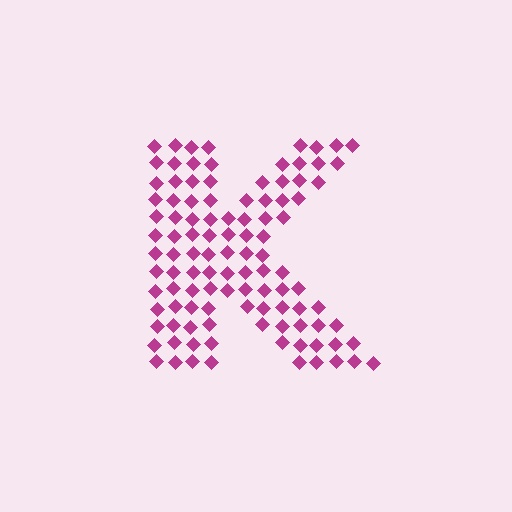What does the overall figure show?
The overall figure shows the letter K.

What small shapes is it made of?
It is made of small diamonds.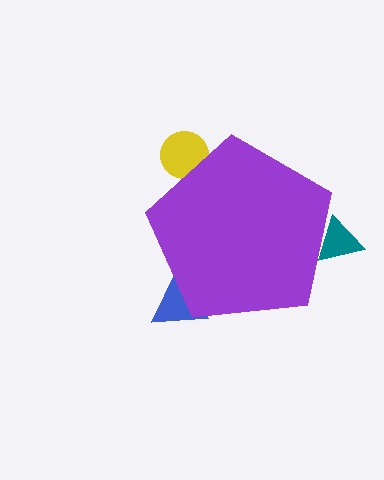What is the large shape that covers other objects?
A purple pentagon.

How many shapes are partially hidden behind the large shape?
3 shapes are partially hidden.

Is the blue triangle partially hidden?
Yes, the blue triangle is partially hidden behind the purple pentagon.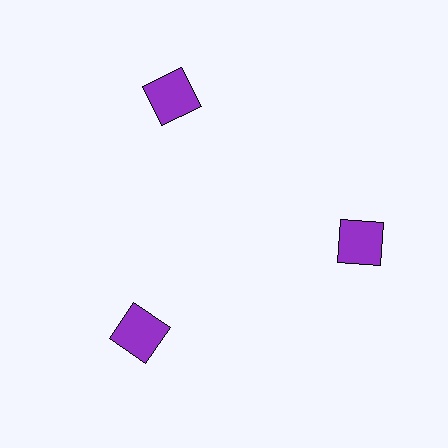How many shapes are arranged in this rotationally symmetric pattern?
There are 3 shapes, arranged in 3 groups of 1.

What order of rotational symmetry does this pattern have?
This pattern has 3-fold rotational symmetry.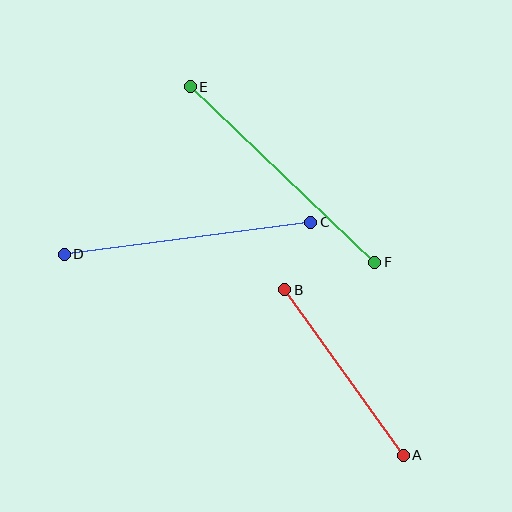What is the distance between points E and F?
The distance is approximately 254 pixels.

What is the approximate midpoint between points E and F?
The midpoint is at approximately (282, 175) pixels.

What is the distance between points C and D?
The distance is approximately 249 pixels.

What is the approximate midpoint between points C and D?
The midpoint is at approximately (188, 238) pixels.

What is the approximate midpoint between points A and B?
The midpoint is at approximately (344, 373) pixels.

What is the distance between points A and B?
The distance is approximately 204 pixels.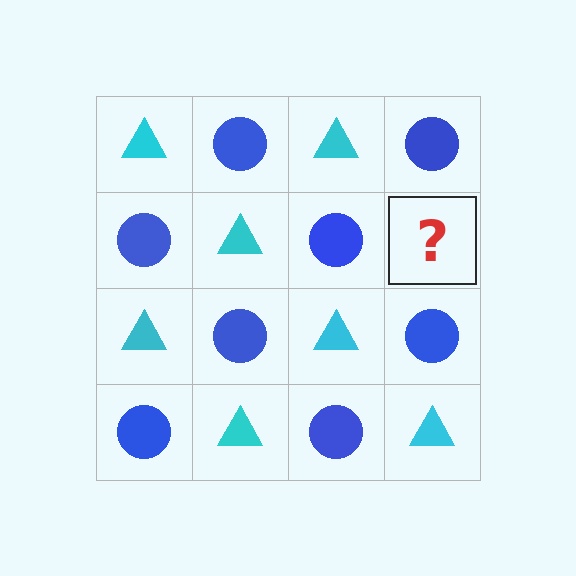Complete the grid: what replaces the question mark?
The question mark should be replaced with a cyan triangle.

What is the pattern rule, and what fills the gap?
The rule is that it alternates cyan triangle and blue circle in a checkerboard pattern. The gap should be filled with a cyan triangle.